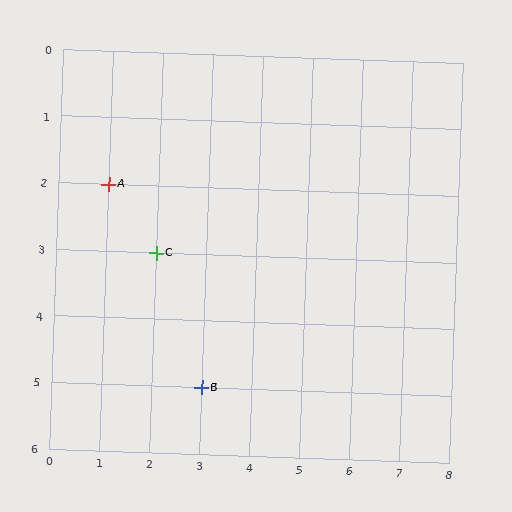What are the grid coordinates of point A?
Point A is at grid coordinates (1, 2).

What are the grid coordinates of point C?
Point C is at grid coordinates (2, 3).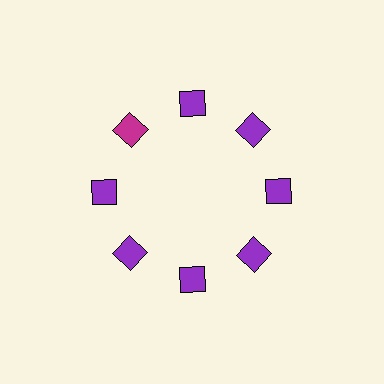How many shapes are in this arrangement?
There are 8 shapes arranged in a ring pattern.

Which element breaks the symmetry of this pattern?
The magenta diamond at roughly the 10 o'clock position breaks the symmetry. All other shapes are purple diamonds.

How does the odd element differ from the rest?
It has a different color: magenta instead of purple.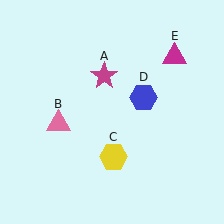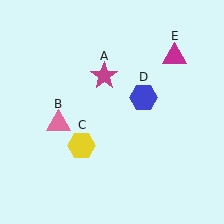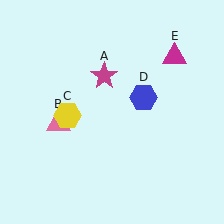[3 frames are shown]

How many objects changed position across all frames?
1 object changed position: yellow hexagon (object C).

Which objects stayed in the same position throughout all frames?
Magenta star (object A) and pink triangle (object B) and blue hexagon (object D) and magenta triangle (object E) remained stationary.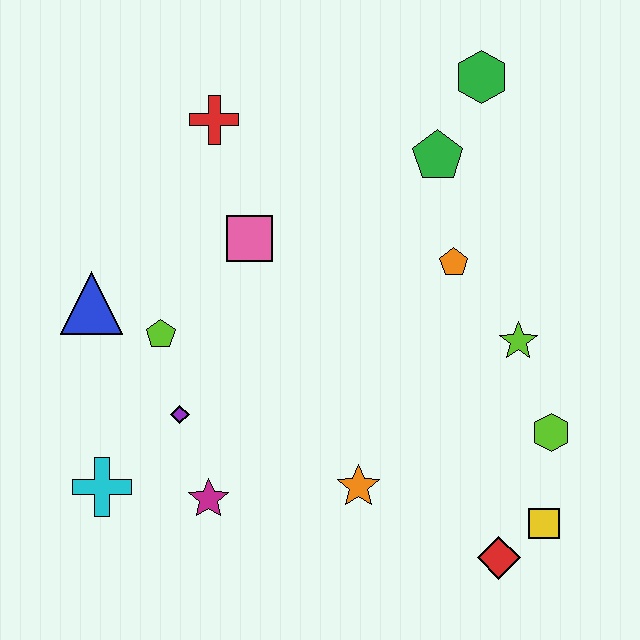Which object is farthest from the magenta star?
The green hexagon is farthest from the magenta star.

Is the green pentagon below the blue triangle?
No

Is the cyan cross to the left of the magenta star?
Yes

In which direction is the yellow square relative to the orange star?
The yellow square is to the right of the orange star.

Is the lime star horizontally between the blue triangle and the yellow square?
Yes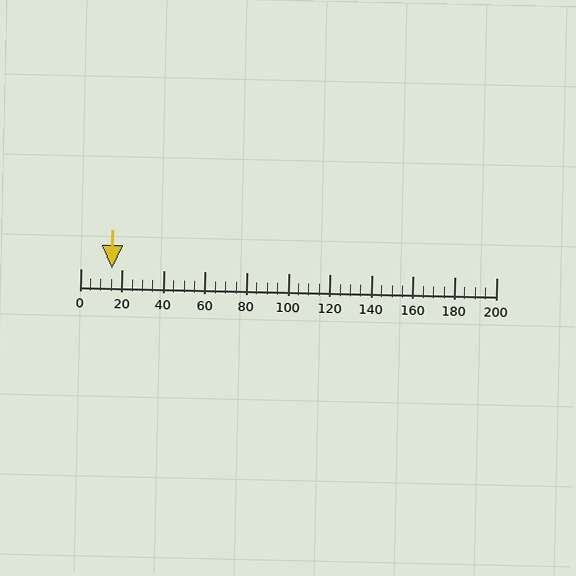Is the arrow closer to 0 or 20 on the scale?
The arrow is closer to 20.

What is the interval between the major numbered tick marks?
The major tick marks are spaced 20 units apart.